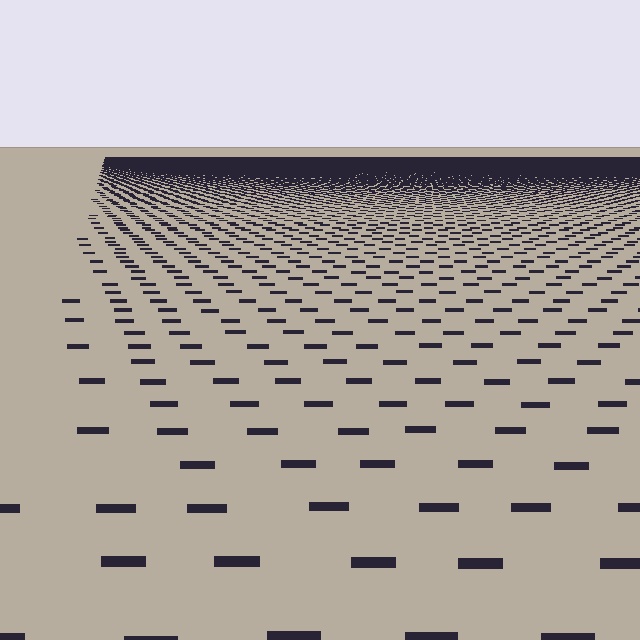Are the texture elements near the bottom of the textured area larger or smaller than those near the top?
Larger. Near the bottom, elements are closer to the viewer and appear at a bigger on-screen size.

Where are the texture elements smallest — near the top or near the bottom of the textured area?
Near the top.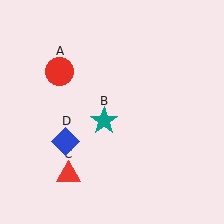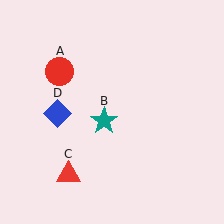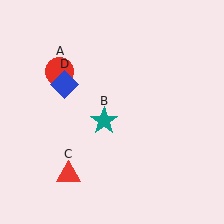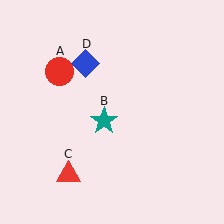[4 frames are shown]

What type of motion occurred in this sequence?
The blue diamond (object D) rotated clockwise around the center of the scene.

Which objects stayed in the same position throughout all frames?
Red circle (object A) and teal star (object B) and red triangle (object C) remained stationary.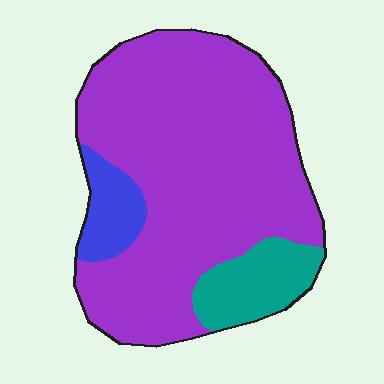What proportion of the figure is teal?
Teal covers 13% of the figure.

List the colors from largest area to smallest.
From largest to smallest: purple, teal, blue.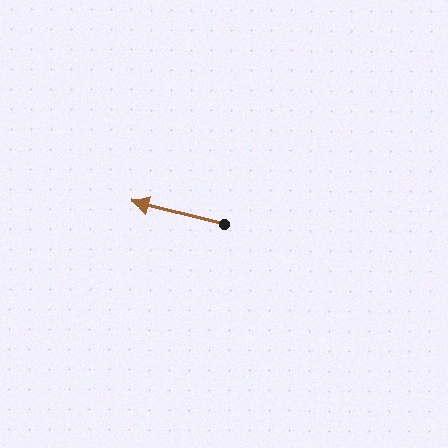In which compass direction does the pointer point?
West.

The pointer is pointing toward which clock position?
Roughly 9 o'clock.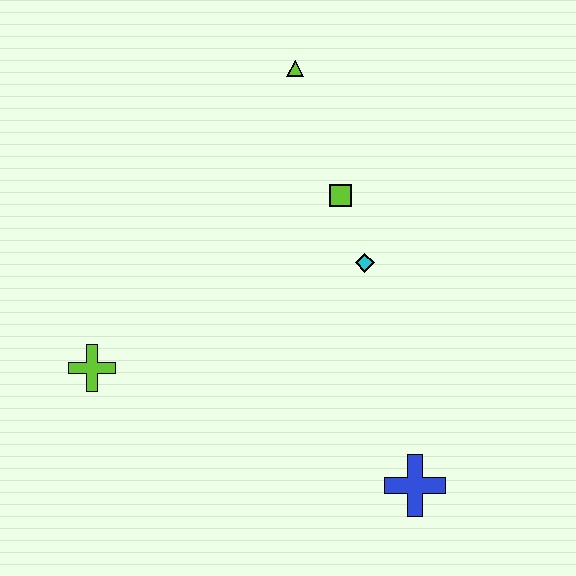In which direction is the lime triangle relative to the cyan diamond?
The lime triangle is above the cyan diamond.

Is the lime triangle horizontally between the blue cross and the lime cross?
Yes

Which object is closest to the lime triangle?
The lime square is closest to the lime triangle.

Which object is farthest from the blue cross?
The lime triangle is farthest from the blue cross.